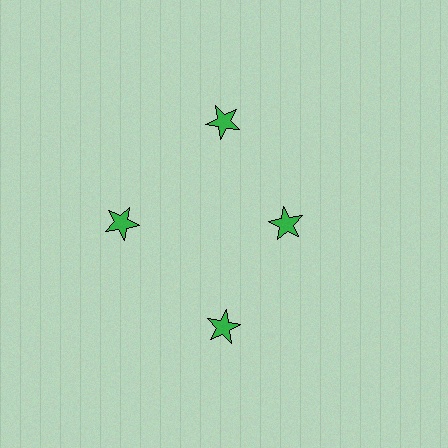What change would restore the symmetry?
The symmetry would be restored by moving it outward, back onto the ring so that all 4 stars sit at equal angles and equal distance from the center.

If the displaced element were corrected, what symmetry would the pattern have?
It would have 4-fold rotational symmetry — the pattern would map onto itself every 90 degrees.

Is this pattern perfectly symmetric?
No. The 4 green stars are arranged in a ring, but one element near the 3 o'clock position is pulled inward toward the center, breaking the 4-fold rotational symmetry.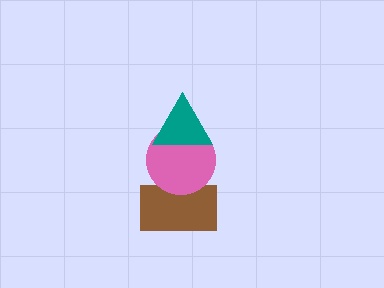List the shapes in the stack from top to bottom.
From top to bottom: the teal triangle, the pink circle, the brown rectangle.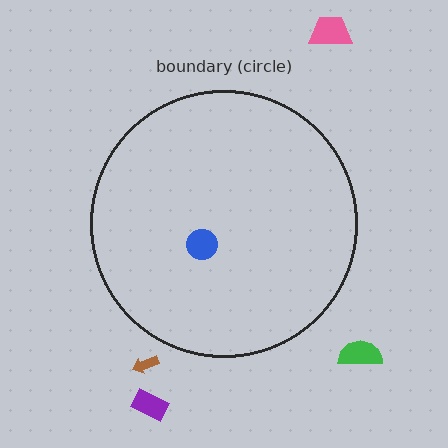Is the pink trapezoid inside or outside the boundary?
Outside.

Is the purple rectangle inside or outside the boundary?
Outside.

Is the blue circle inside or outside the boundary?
Inside.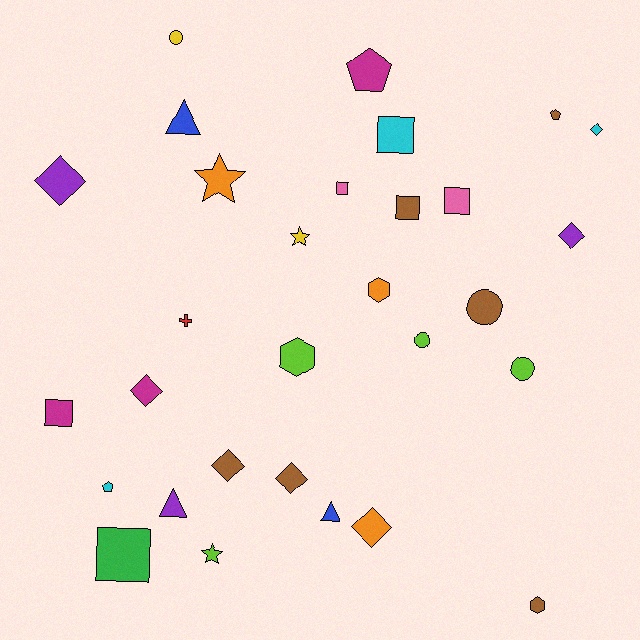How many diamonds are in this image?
There are 7 diamonds.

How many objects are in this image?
There are 30 objects.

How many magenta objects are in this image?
There are 3 magenta objects.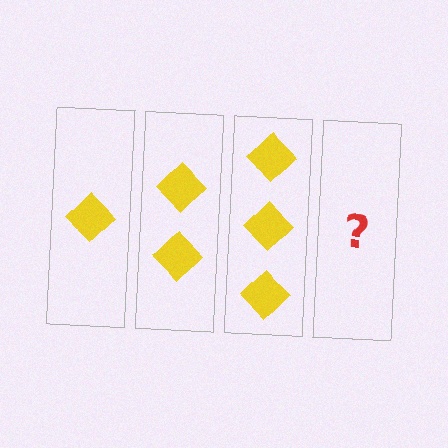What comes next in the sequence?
The next element should be 4 diamonds.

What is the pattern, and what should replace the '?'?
The pattern is that each step adds one more diamond. The '?' should be 4 diamonds.